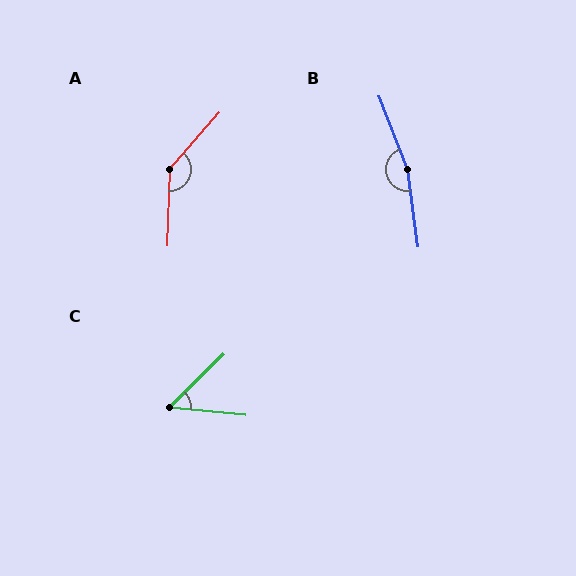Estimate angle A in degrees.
Approximately 141 degrees.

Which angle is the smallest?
C, at approximately 50 degrees.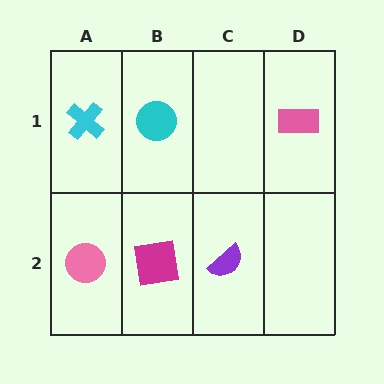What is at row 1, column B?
A cyan circle.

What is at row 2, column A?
A pink circle.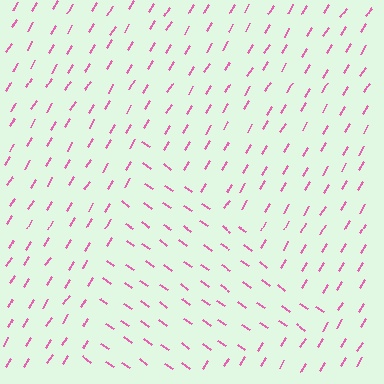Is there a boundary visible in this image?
Yes, there is a texture boundary formed by a change in line orientation.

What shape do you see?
I see a triangle.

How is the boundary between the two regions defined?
The boundary is defined purely by a change in line orientation (approximately 86 degrees difference). All lines are the same color and thickness.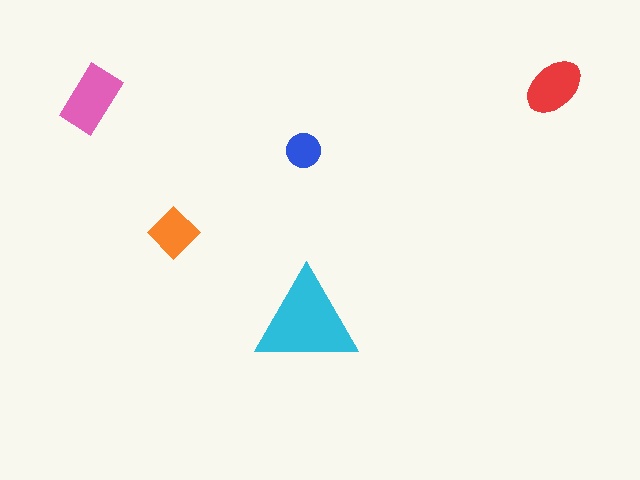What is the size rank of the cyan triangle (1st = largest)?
1st.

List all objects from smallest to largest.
The blue circle, the orange diamond, the red ellipse, the pink rectangle, the cyan triangle.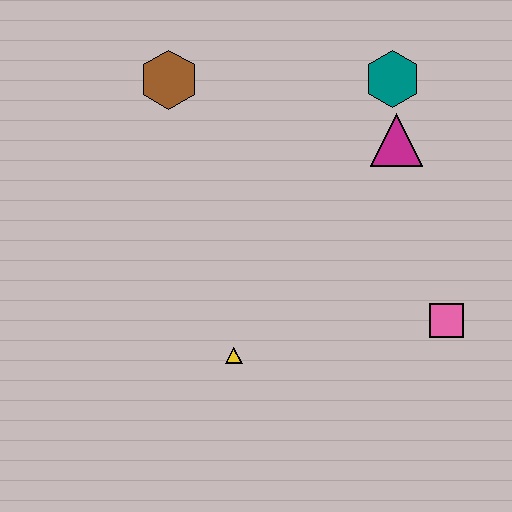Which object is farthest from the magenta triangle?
The yellow triangle is farthest from the magenta triangle.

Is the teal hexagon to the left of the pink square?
Yes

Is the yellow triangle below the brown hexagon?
Yes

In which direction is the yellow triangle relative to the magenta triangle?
The yellow triangle is below the magenta triangle.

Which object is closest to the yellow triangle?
The pink square is closest to the yellow triangle.